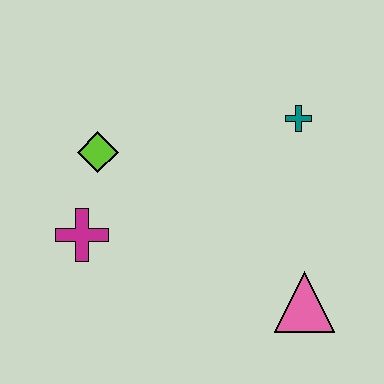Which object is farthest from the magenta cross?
The teal cross is farthest from the magenta cross.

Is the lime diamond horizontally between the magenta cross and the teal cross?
Yes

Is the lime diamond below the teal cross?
Yes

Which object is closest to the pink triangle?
The teal cross is closest to the pink triangle.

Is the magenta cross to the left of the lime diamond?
Yes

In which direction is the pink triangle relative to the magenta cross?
The pink triangle is to the right of the magenta cross.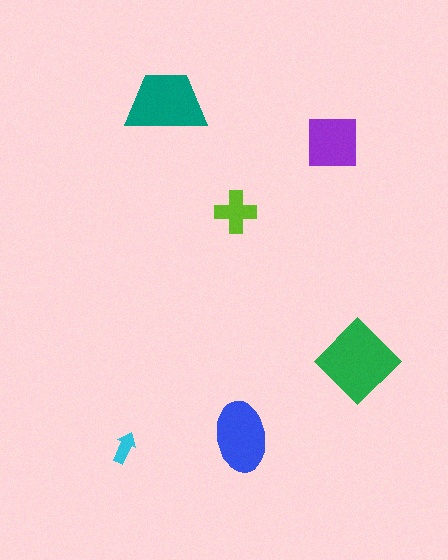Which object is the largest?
The green diamond.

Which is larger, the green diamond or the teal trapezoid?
The green diamond.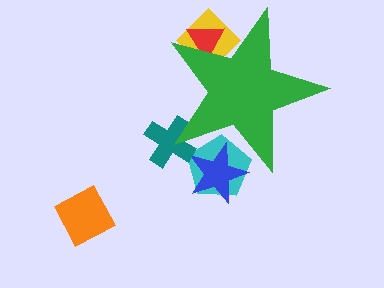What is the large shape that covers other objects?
A green star.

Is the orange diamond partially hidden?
No, the orange diamond is fully visible.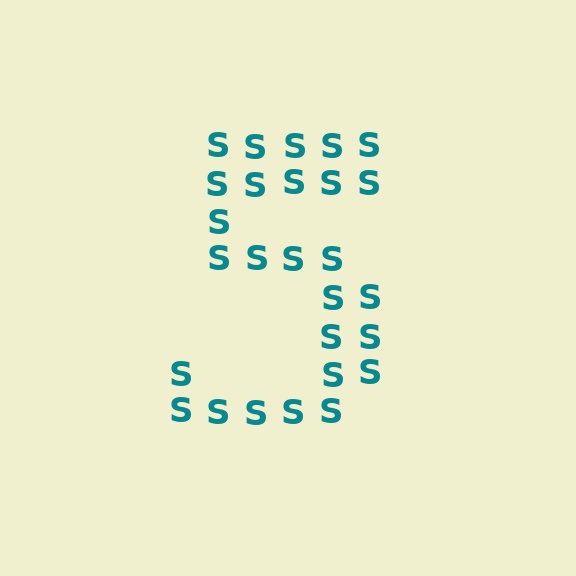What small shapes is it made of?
It is made of small letter S's.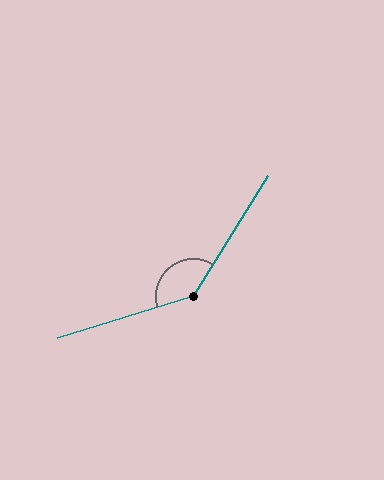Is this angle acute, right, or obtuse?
It is obtuse.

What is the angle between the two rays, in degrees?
Approximately 139 degrees.